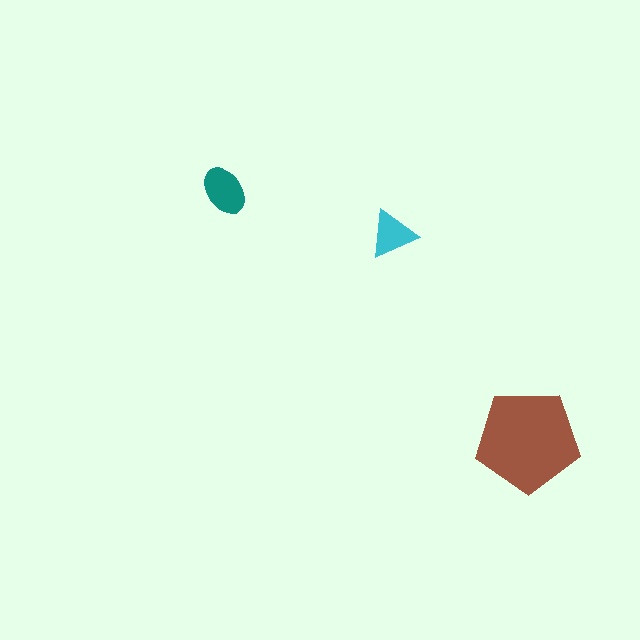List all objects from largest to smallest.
The brown pentagon, the teal ellipse, the cyan triangle.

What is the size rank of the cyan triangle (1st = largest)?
3rd.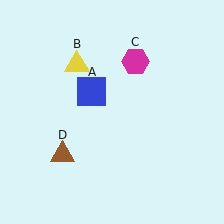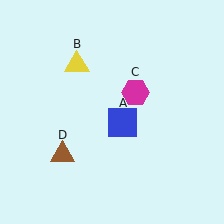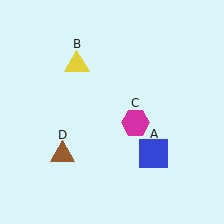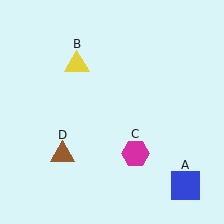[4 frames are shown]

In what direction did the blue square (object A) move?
The blue square (object A) moved down and to the right.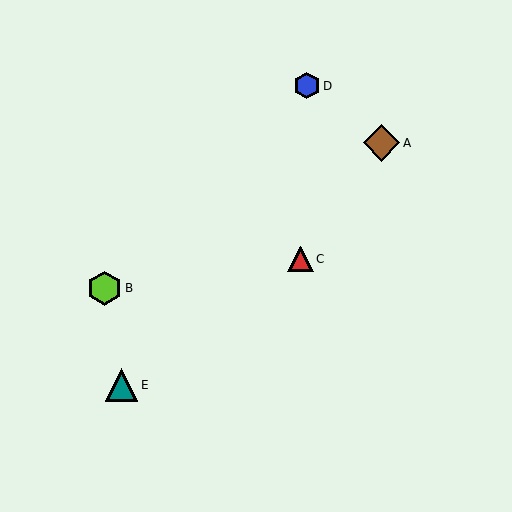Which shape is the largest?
The brown diamond (labeled A) is the largest.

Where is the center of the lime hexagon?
The center of the lime hexagon is at (104, 288).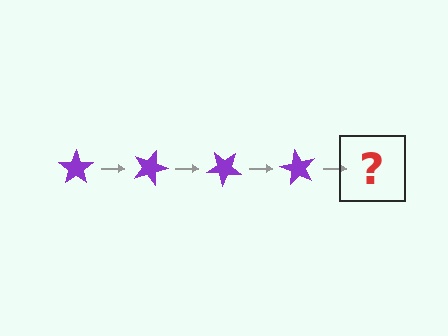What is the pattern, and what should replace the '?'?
The pattern is that the star rotates 20 degrees each step. The '?' should be a purple star rotated 80 degrees.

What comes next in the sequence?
The next element should be a purple star rotated 80 degrees.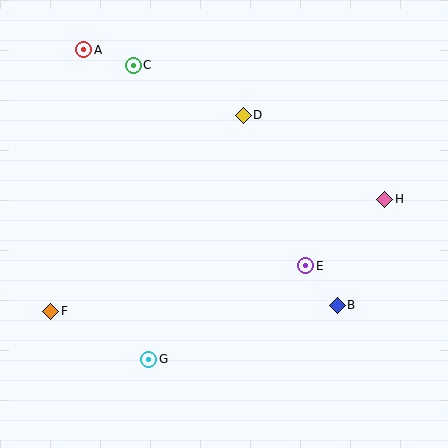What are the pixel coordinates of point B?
Point B is at (337, 305).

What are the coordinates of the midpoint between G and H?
The midpoint between G and H is at (267, 279).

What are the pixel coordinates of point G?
Point G is at (149, 359).